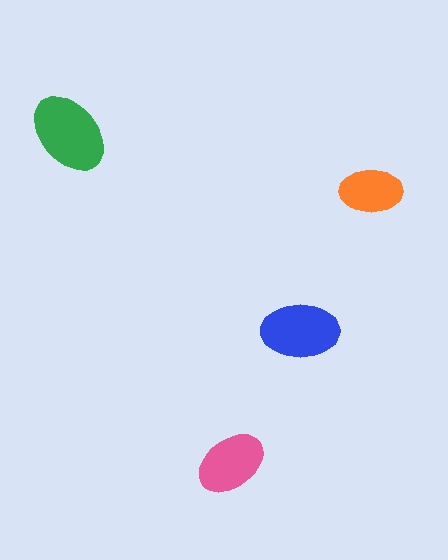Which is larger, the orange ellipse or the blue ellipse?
The blue one.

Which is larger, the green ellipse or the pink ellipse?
The green one.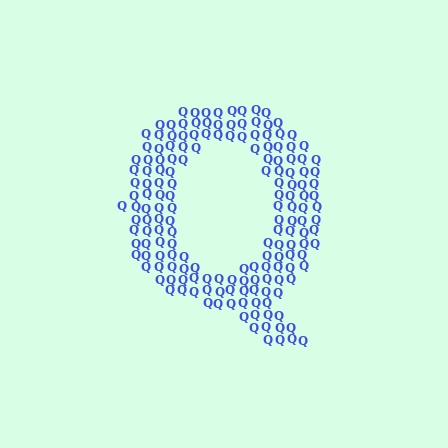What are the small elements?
The small elements are letter Q's.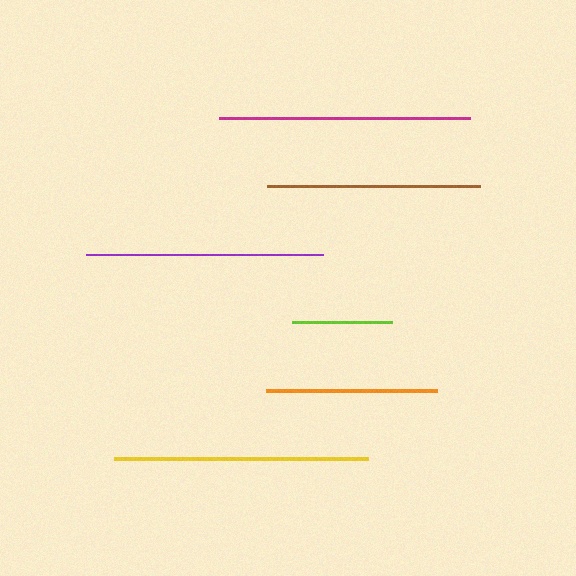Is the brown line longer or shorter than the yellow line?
The yellow line is longer than the brown line.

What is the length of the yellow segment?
The yellow segment is approximately 254 pixels long.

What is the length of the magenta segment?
The magenta segment is approximately 251 pixels long.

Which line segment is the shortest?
The lime line is the shortest at approximately 101 pixels.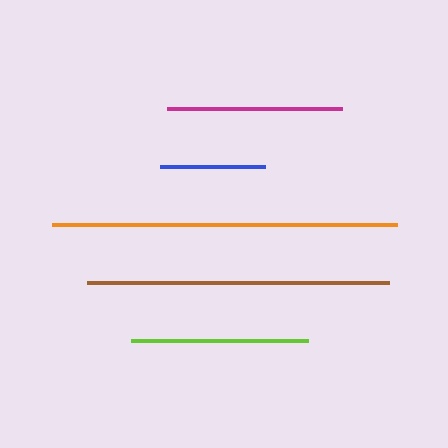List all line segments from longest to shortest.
From longest to shortest: orange, brown, lime, magenta, blue.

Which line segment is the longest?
The orange line is the longest at approximately 345 pixels.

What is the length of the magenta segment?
The magenta segment is approximately 174 pixels long.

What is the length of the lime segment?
The lime segment is approximately 177 pixels long.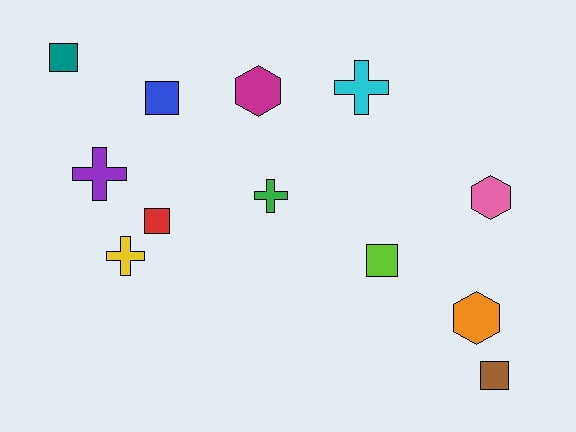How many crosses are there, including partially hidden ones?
There are 4 crosses.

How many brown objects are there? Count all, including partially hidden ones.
There is 1 brown object.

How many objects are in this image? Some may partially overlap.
There are 12 objects.